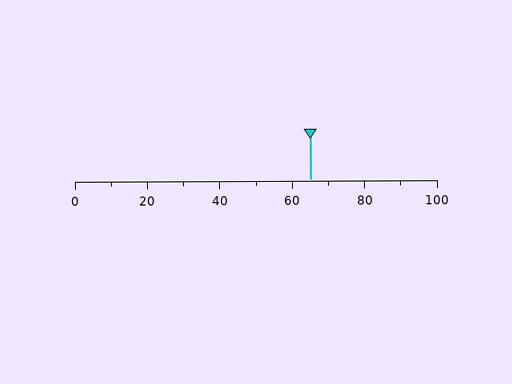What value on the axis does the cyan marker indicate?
The marker indicates approximately 65.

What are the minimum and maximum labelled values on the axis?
The axis runs from 0 to 100.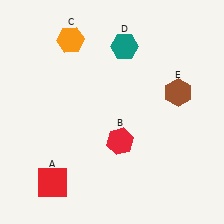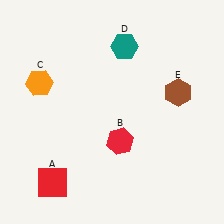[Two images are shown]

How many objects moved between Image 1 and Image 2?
1 object moved between the two images.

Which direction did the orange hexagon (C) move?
The orange hexagon (C) moved down.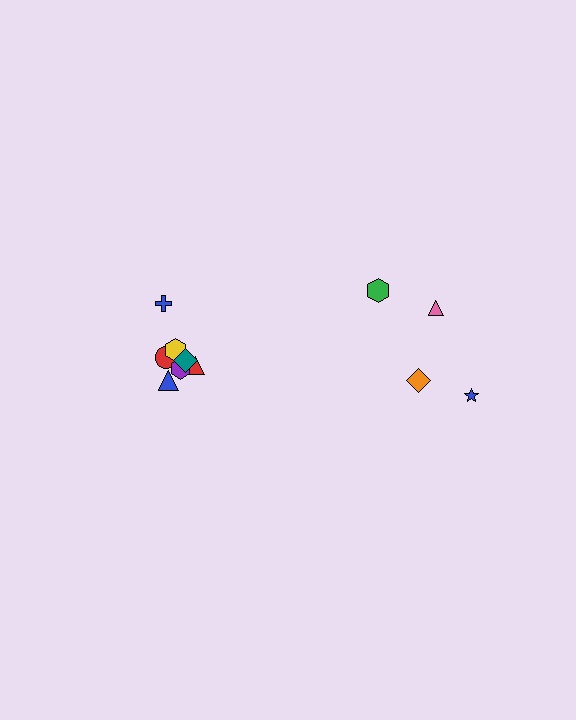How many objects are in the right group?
There are 4 objects.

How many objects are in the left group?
There are 7 objects.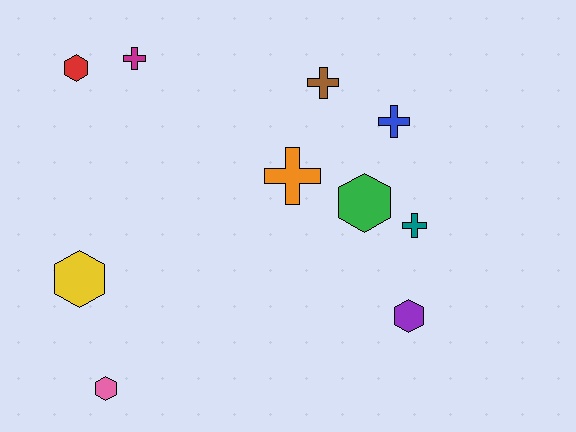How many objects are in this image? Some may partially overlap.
There are 10 objects.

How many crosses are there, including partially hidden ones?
There are 5 crosses.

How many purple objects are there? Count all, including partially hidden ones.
There is 1 purple object.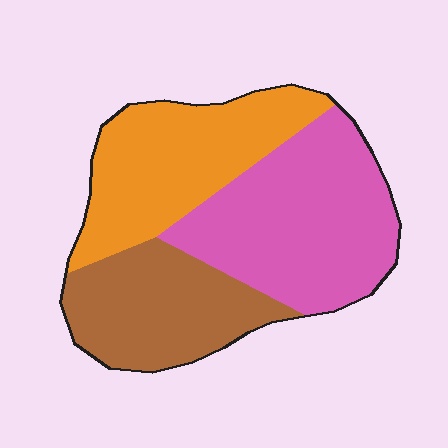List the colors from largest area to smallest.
From largest to smallest: pink, orange, brown.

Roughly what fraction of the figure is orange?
Orange covers 32% of the figure.